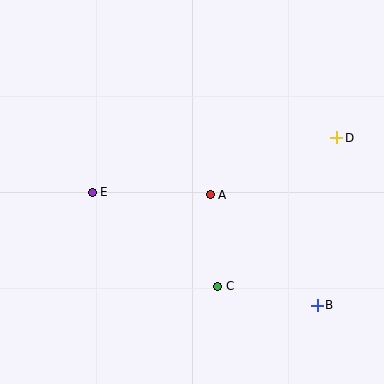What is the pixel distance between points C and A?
The distance between C and A is 92 pixels.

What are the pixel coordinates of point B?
Point B is at (317, 305).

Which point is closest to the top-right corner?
Point D is closest to the top-right corner.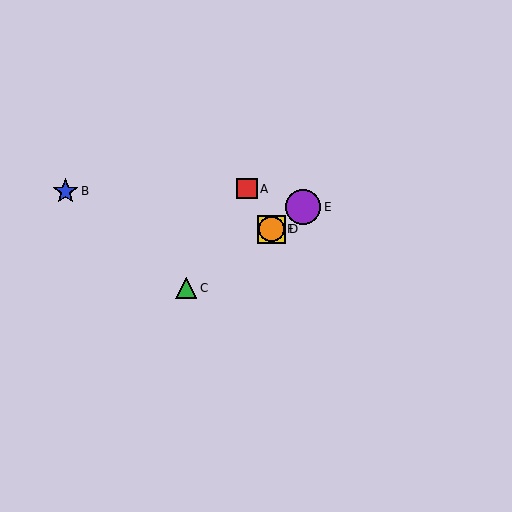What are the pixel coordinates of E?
Object E is at (303, 207).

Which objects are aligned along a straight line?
Objects C, D, E, F are aligned along a straight line.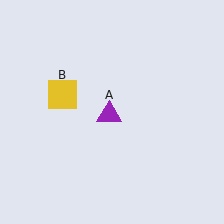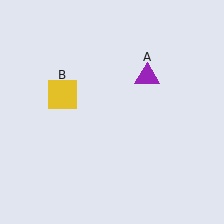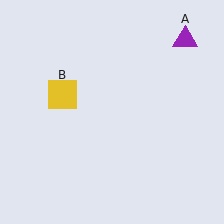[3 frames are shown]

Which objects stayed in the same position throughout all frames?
Yellow square (object B) remained stationary.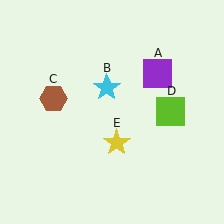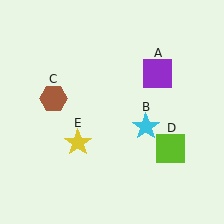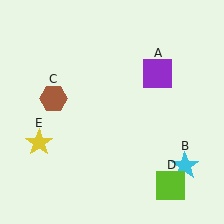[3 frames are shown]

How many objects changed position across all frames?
3 objects changed position: cyan star (object B), lime square (object D), yellow star (object E).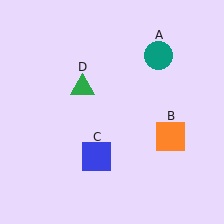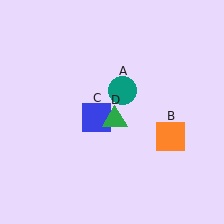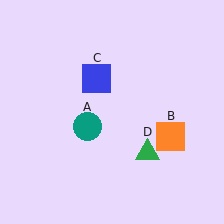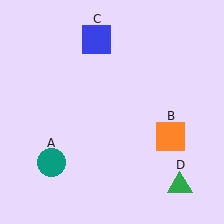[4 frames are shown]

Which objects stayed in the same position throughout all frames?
Orange square (object B) remained stationary.